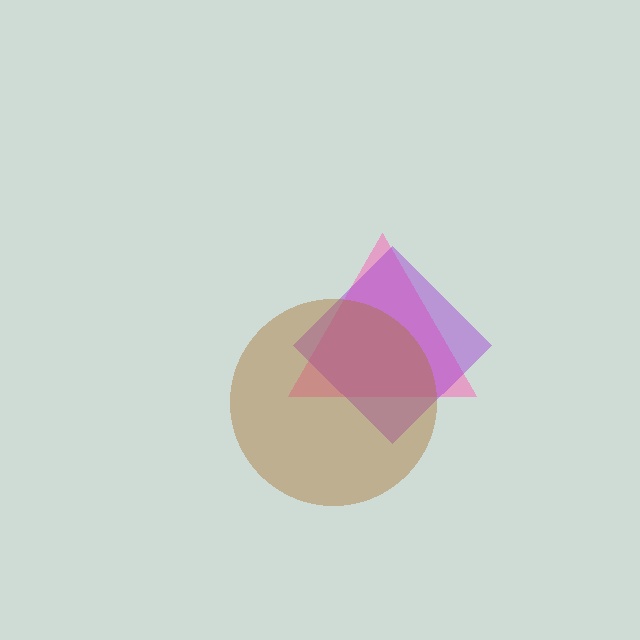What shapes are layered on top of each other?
The layered shapes are: a pink triangle, a purple diamond, a brown circle.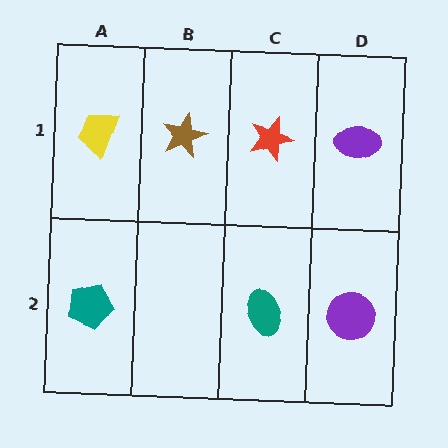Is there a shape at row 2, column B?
No, that cell is empty.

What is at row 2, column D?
A purple circle.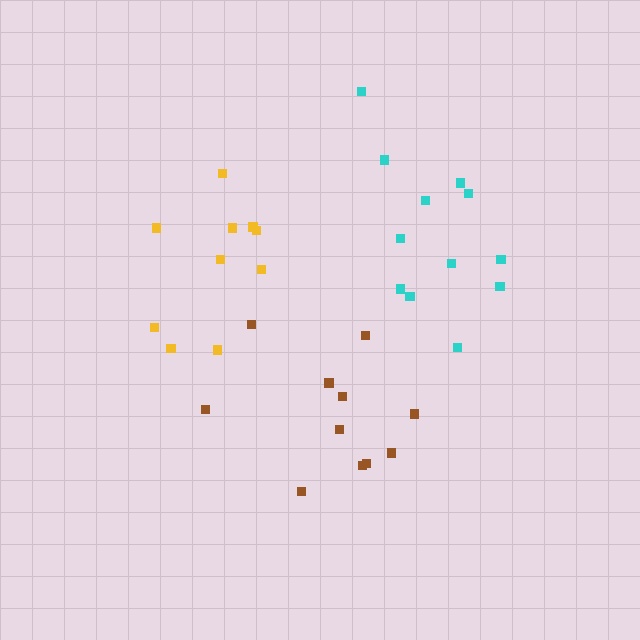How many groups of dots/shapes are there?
There are 3 groups.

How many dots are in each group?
Group 1: 12 dots, Group 2: 11 dots, Group 3: 10 dots (33 total).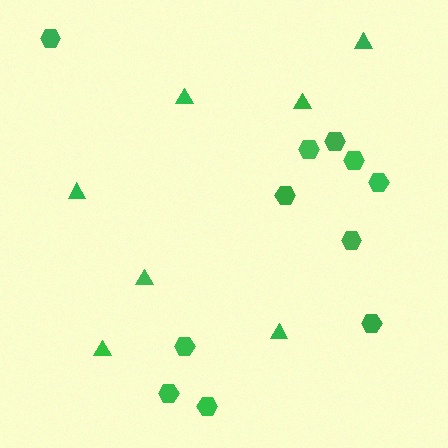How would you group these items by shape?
There are 2 groups: one group of hexagons (11) and one group of triangles (7).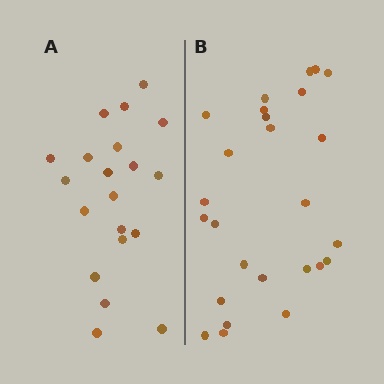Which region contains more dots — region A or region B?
Region B (the right region) has more dots.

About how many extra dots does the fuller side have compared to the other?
Region B has about 6 more dots than region A.